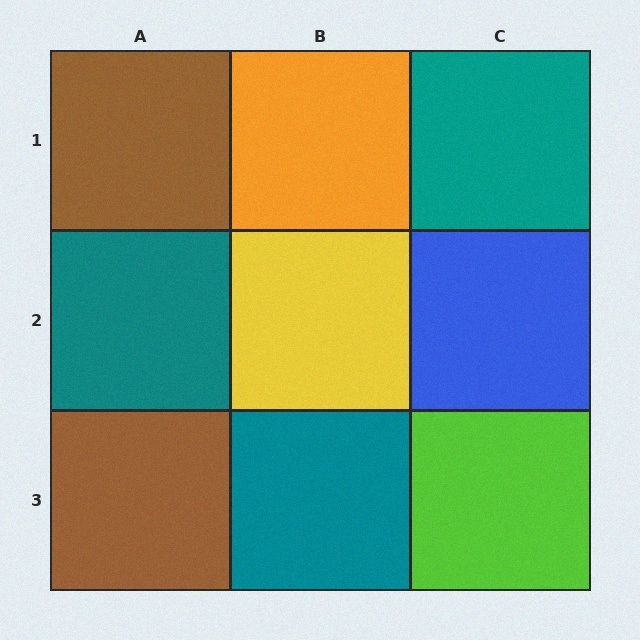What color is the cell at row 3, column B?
Teal.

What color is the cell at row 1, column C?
Teal.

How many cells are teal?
3 cells are teal.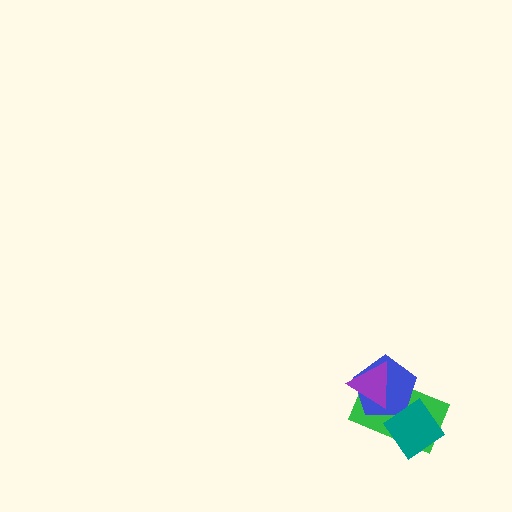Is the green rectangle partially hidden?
Yes, it is partially covered by another shape.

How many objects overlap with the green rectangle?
3 objects overlap with the green rectangle.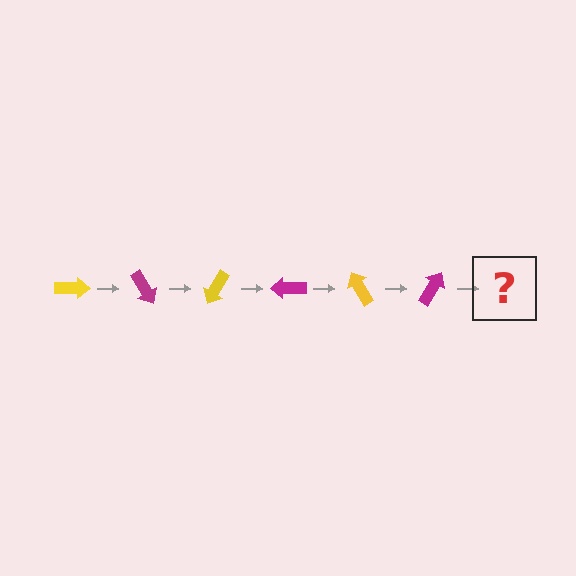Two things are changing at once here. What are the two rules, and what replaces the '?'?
The two rules are that it rotates 60 degrees each step and the color cycles through yellow and magenta. The '?' should be a yellow arrow, rotated 360 degrees from the start.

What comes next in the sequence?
The next element should be a yellow arrow, rotated 360 degrees from the start.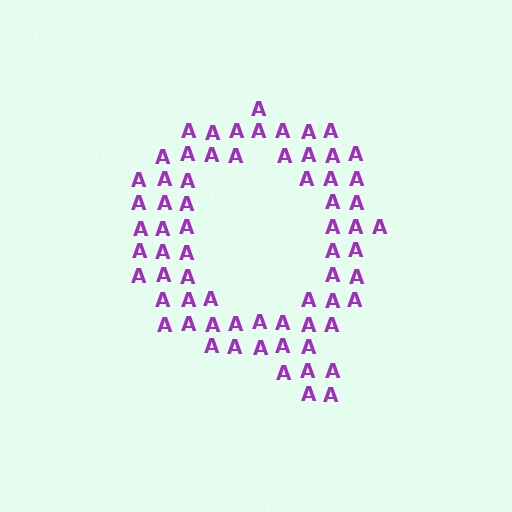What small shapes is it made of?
It is made of small letter A's.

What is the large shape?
The large shape is the letter Q.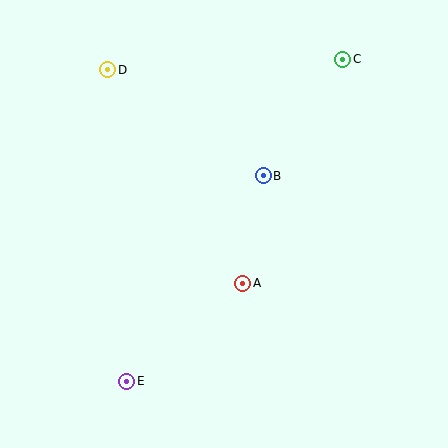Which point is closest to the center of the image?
Point A at (243, 283) is closest to the center.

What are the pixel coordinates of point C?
Point C is at (343, 59).